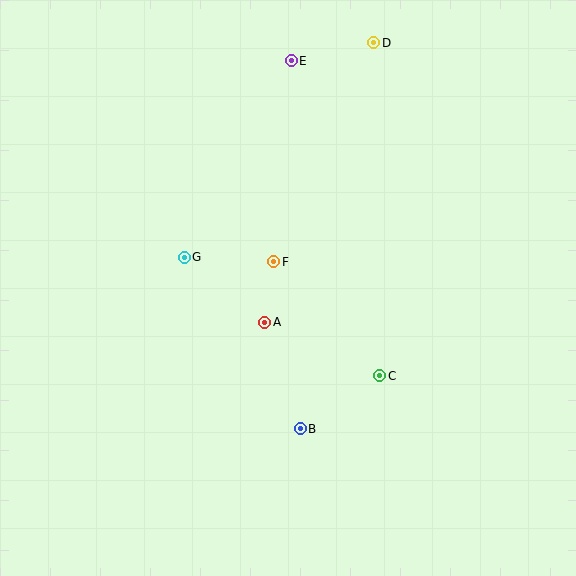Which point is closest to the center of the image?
Point F at (274, 262) is closest to the center.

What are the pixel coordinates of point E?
Point E is at (291, 61).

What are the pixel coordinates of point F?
Point F is at (274, 262).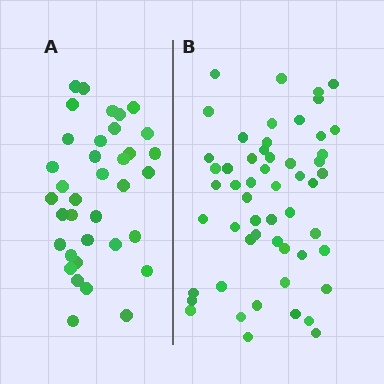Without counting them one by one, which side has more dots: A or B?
Region B (the right region) has more dots.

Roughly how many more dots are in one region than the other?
Region B has approximately 20 more dots than region A.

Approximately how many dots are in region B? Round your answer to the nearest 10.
About 50 dots. (The exact count is 54, which rounds to 50.)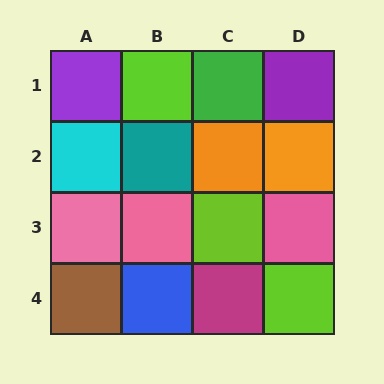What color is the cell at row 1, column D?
Purple.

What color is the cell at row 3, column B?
Pink.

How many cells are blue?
1 cell is blue.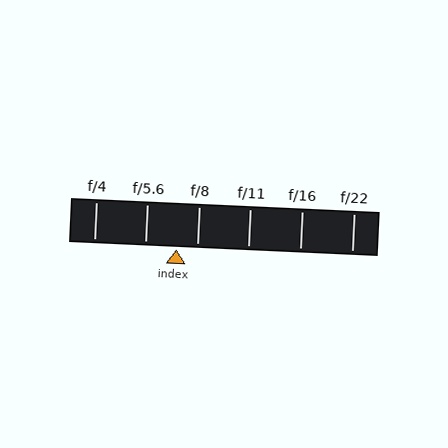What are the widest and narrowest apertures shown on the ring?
The widest aperture shown is f/4 and the narrowest is f/22.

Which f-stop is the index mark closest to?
The index mark is closest to f/8.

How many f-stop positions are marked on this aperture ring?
There are 6 f-stop positions marked.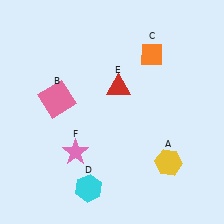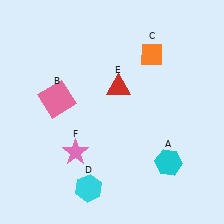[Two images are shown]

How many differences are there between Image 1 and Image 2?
There is 1 difference between the two images.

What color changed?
The hexagon (A) changed from yellow in Image 1 to cyan in Image 2.